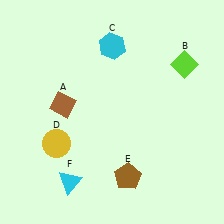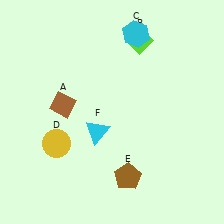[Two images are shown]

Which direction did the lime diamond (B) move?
The lime diamond (B) moved left.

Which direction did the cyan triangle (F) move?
The cyan triangle (F) moved up.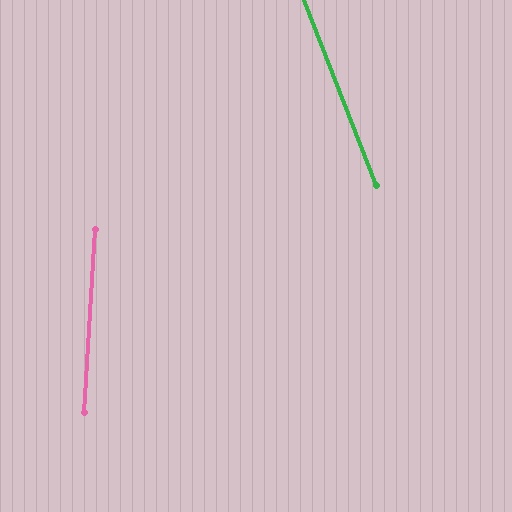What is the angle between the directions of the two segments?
Approximately 25 degrees.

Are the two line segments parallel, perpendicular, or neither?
Neither parallel nor perpendicular — they differ by about 25°.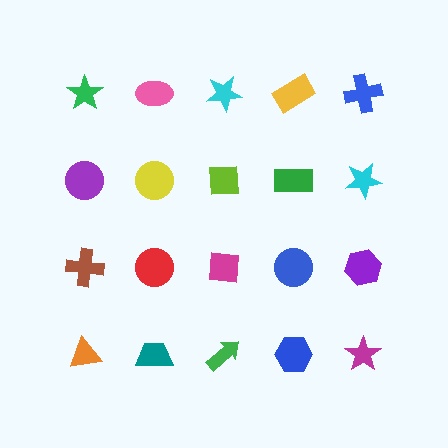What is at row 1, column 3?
A cyan star.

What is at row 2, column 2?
A yellow circle.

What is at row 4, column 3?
A green arrow.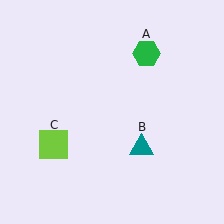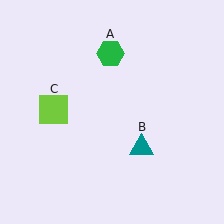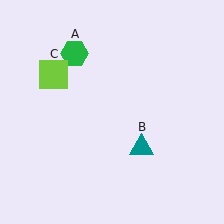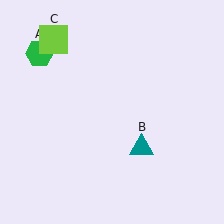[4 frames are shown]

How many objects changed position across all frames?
2 objects changed position: green hexagon (object A), lime square (object C).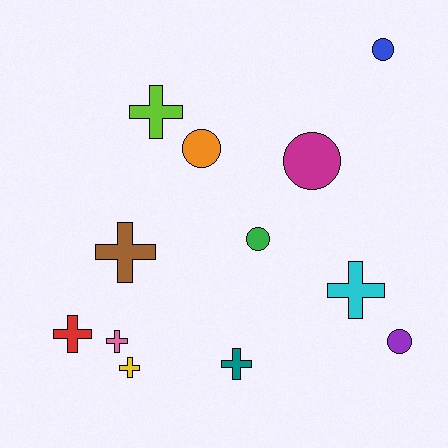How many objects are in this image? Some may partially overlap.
There are 12 objects.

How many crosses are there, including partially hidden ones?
There are 7 crosses.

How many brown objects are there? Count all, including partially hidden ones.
There is 1 brown object.